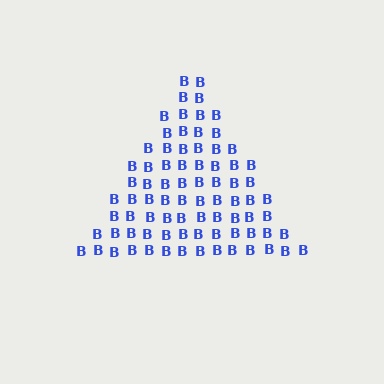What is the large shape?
The large shape is a triangle.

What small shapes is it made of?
It is made of small letter B's.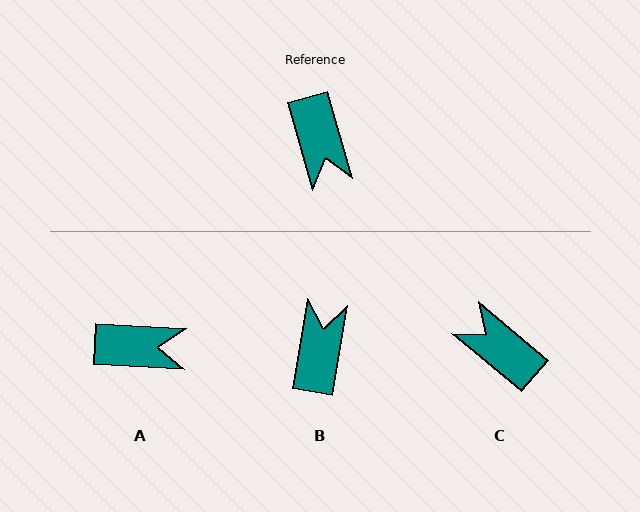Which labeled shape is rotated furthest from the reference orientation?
B, about 154 degrees away.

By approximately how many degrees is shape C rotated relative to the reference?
Approximately 146 degrees clockwise.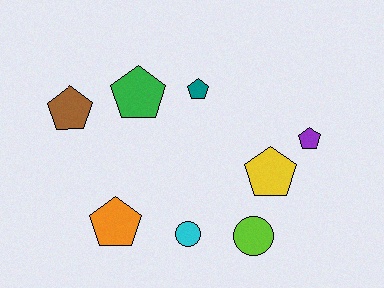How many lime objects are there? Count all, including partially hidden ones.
There is 1 lime object.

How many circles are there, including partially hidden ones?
There are 2 circles.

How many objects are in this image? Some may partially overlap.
There are 8 objects.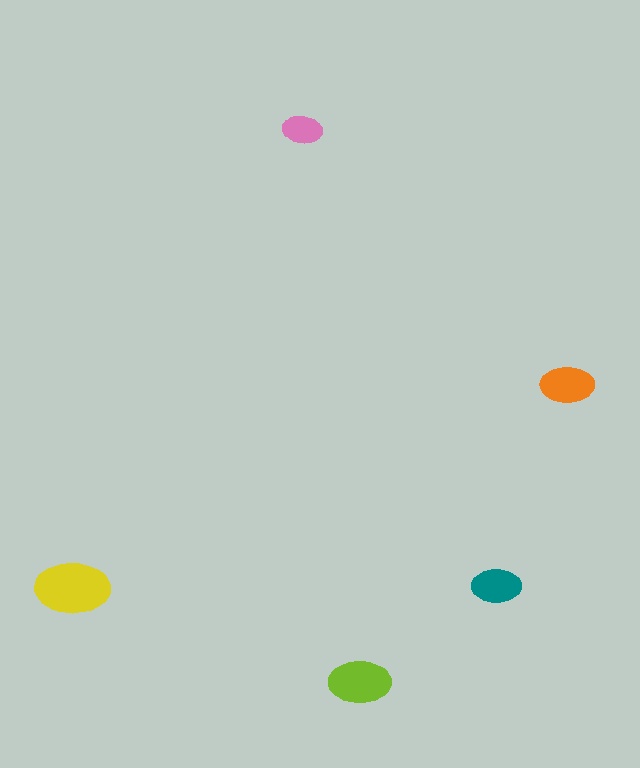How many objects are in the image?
There are 5 objects in the image.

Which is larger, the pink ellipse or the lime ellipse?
The lime one.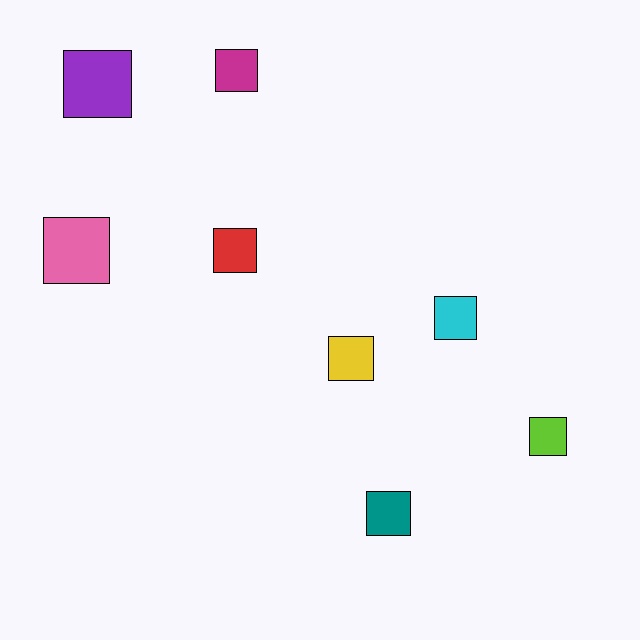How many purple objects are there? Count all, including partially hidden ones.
There is 1 purple object.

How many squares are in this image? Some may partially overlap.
There are 8 squares.